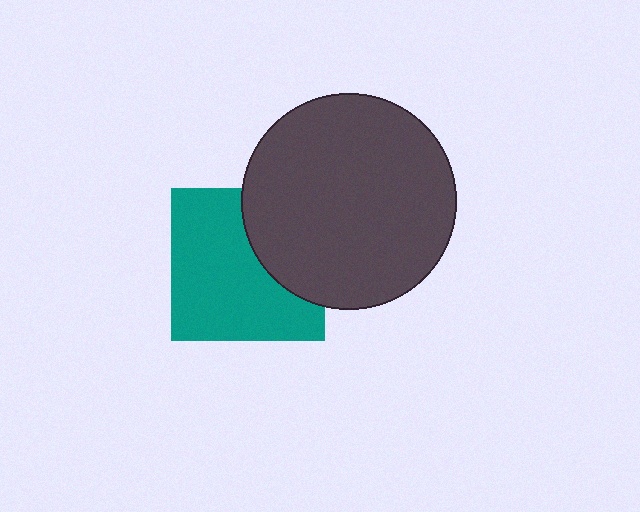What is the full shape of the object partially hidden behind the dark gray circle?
The partially hidden object is a teal square.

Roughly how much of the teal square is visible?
Most of it is visible (roughly 67%).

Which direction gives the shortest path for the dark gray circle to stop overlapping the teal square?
Moving right gives the shortest separation.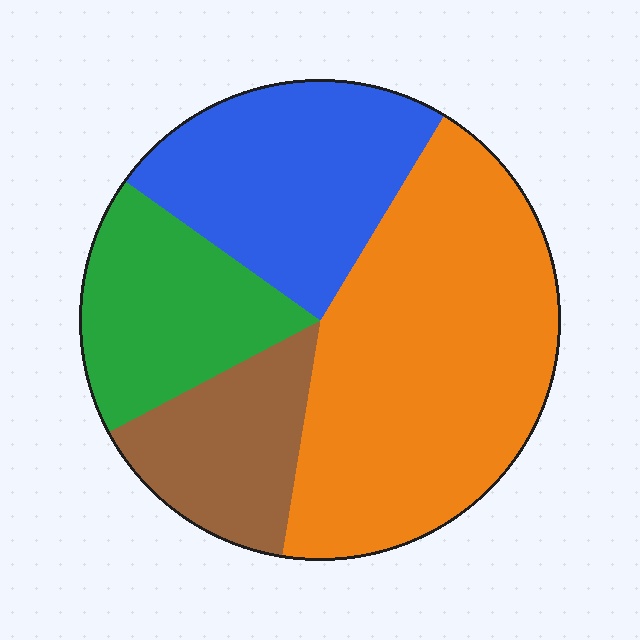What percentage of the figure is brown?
Brown takes up about one sixth (1/6) of the figure.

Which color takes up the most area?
Orange, at roughly 45%.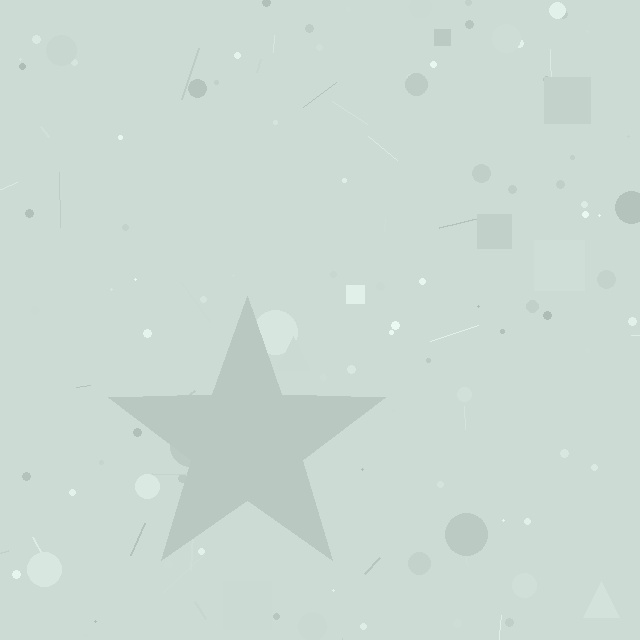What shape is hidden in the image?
A star is hidden in the image.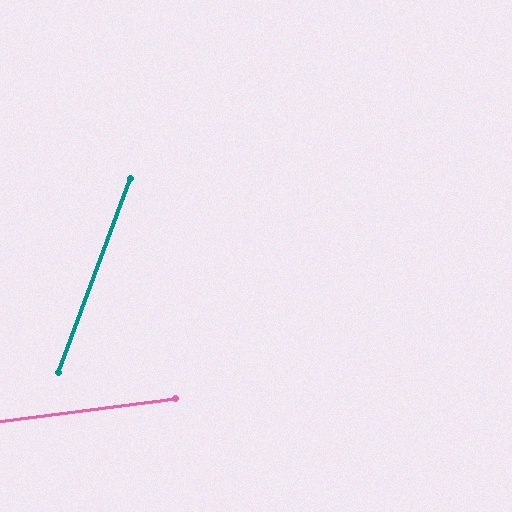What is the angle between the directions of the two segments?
Approximately 62 degrees.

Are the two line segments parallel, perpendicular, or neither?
Neither parallel nor perpendicular — they differ by about 62°.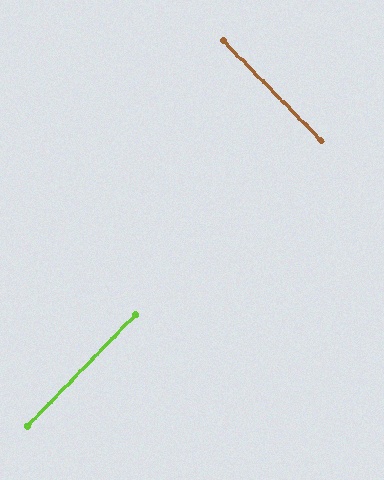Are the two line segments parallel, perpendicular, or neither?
Perpendicular — they meet at approximately 89°.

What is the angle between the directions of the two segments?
Approximately 89 degrees.